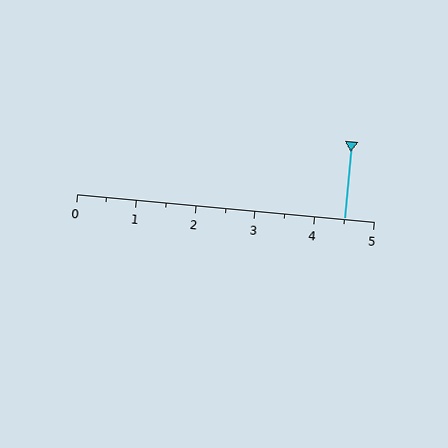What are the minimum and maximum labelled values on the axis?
The axis runs from 0 to 5.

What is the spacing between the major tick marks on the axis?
The major ticks are spaced 1 apart.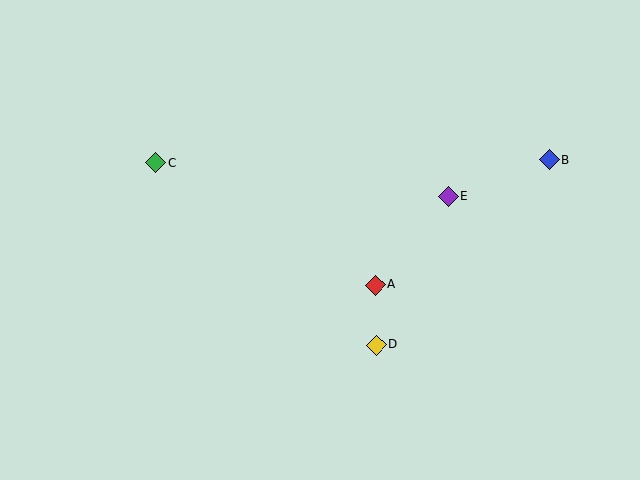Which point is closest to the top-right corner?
Point B is closest to the top-right corner.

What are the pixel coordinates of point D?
Point D is at (376, 345).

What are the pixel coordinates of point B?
Point B is at (550, 160).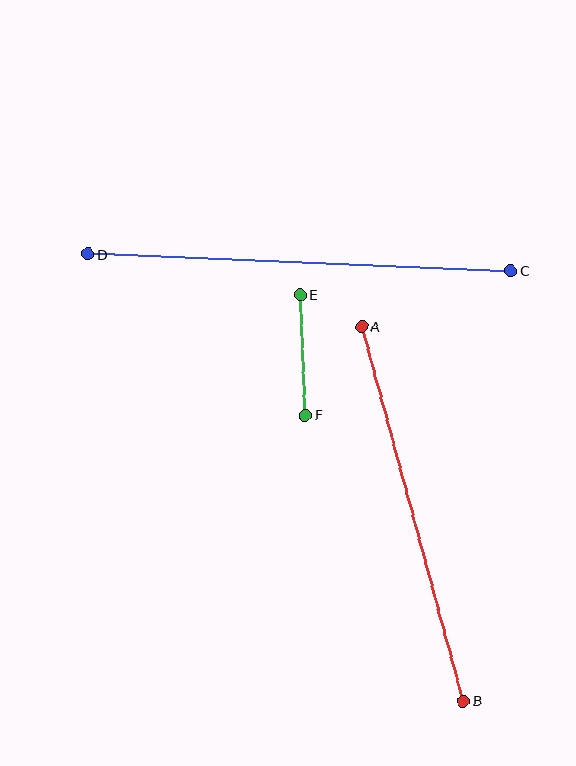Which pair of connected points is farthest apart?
Points C and D are farthest apart.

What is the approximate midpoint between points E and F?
The midpoint is at approximately (303, 355) pixels.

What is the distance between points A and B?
The distance is approximately 388 pixels.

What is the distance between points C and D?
The distance is approximately 423 pixels.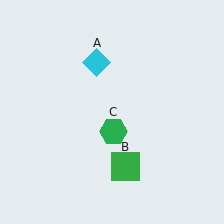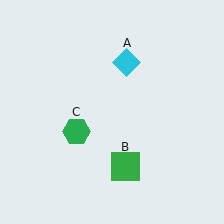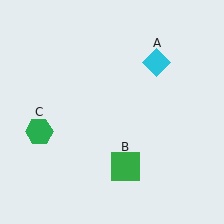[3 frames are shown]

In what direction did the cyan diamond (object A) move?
The cyan diamond (object A) moved right.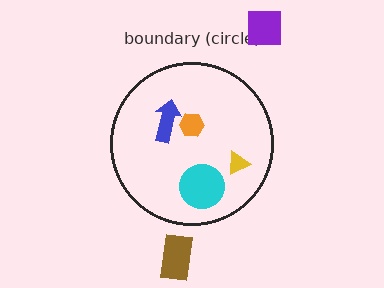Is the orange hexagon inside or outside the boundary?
Inside.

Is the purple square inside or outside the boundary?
Outside.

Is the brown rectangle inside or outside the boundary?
Outside.